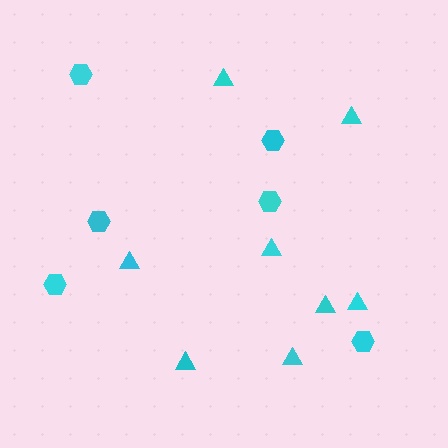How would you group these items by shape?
There are 2 groups: one group of triangles (8) and one group of hexagons (6).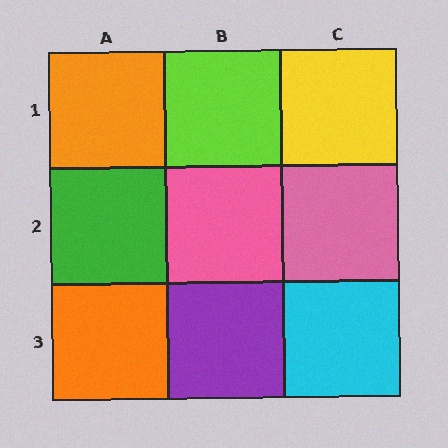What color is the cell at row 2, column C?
Pink.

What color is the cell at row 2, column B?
Pink.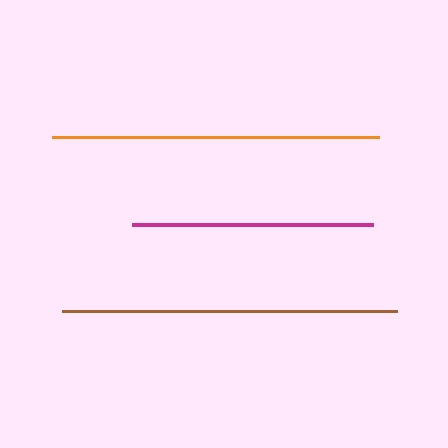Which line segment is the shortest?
The magenta line is the shortest at approximately 242 pixels.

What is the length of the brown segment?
The brown segment is approximately 335 pixels long.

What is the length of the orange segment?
The orange segment is approximately 327 pixels long.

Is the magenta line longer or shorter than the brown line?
The brown line is longer than the magenta line.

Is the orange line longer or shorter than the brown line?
The brown line is longer than the orange line.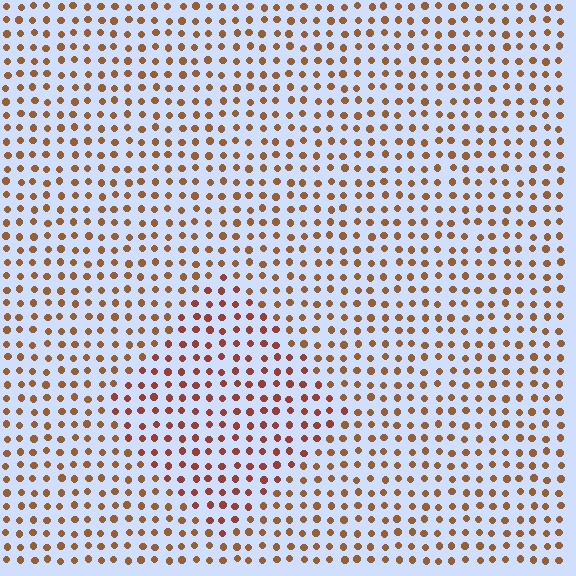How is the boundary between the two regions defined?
The boundary is defined purely by a slight shift in hue (about 22 degrees). Spacing, size, and orientation are identical on both sides.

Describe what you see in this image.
The image is filled with small brown elements in a uniform arrangement. A diamond-shaped region is visible where the elements are tinted to a slightly different hue, forming a subtle color boundary.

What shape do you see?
I see a diamond.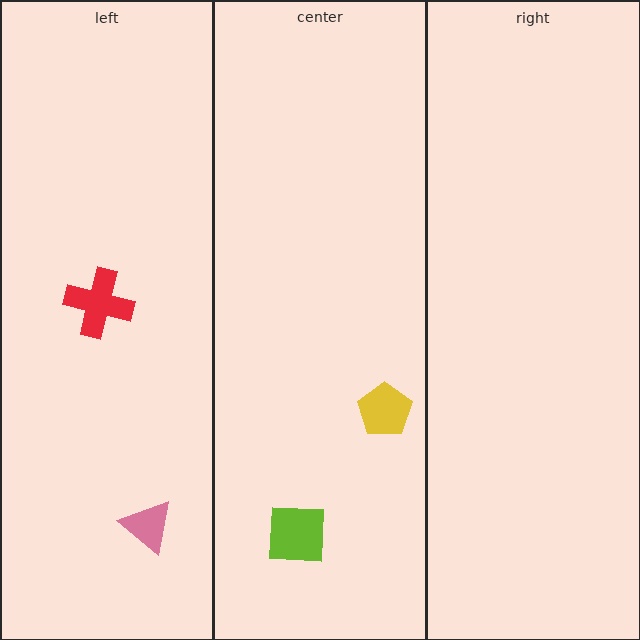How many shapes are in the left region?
2.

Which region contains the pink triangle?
The left region.